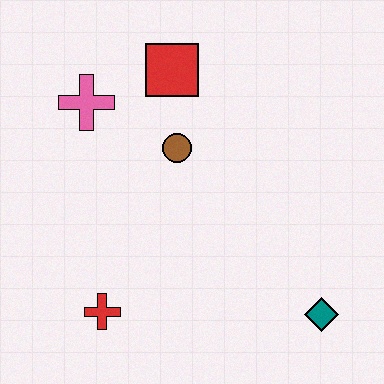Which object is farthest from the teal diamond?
The pink cross is farthest from the teal diamond.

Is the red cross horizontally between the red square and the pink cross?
Yes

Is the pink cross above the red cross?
Yes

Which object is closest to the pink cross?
The red square is closest to the pink cross.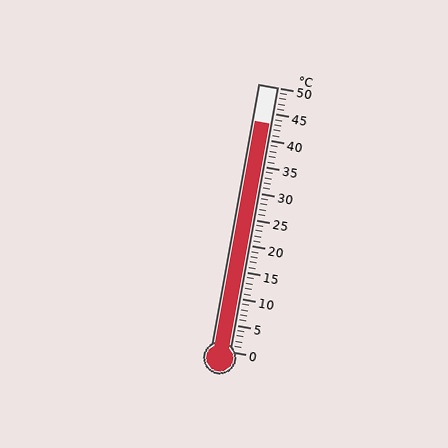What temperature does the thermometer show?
The thermometer shows approximately 43°C.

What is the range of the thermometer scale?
The thermometer scale ranges from 0°C to 50°C.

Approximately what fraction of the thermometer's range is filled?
The thermometer is filled to approximately 85% of its range.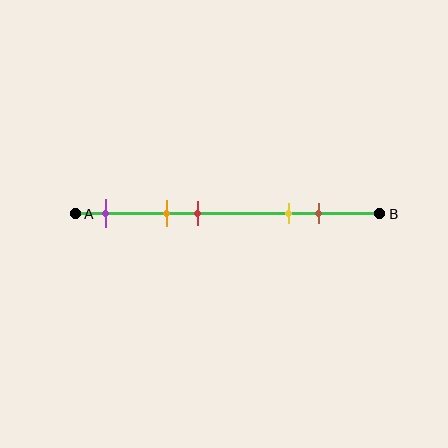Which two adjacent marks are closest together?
The orange and red marks are the closest adjacent pair.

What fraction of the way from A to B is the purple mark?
The purple mark is approximately 10% (0.1) of the way from A to B.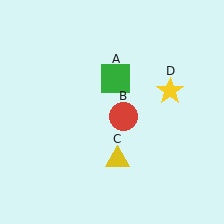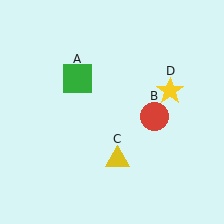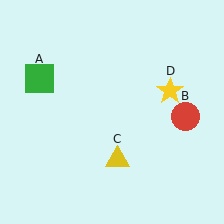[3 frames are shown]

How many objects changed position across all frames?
2 objects changed position: green square (object A), red circle (object B).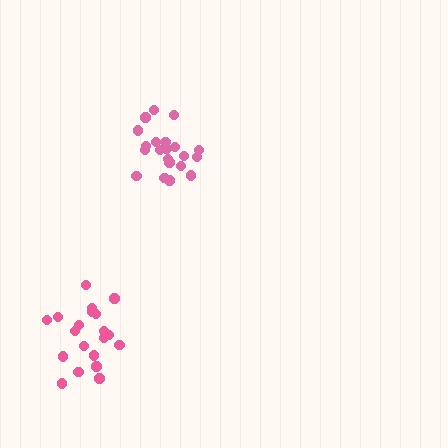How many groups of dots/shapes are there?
There are 2 groups.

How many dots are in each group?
Group 1: 21 dots, Group 2: 21 dots (42 total).